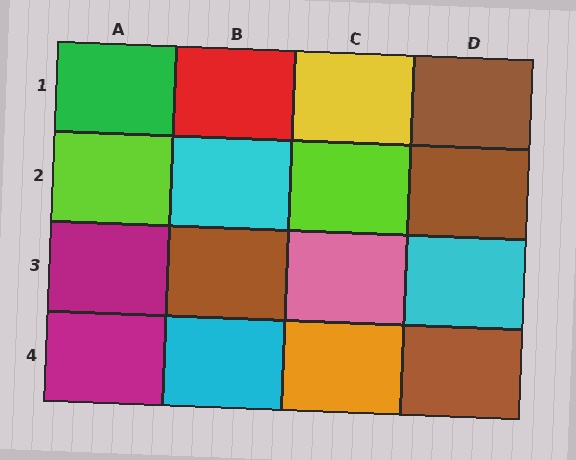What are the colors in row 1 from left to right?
Green, red, yellow, brown.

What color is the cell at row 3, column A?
Magenta.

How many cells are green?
1 cell is green.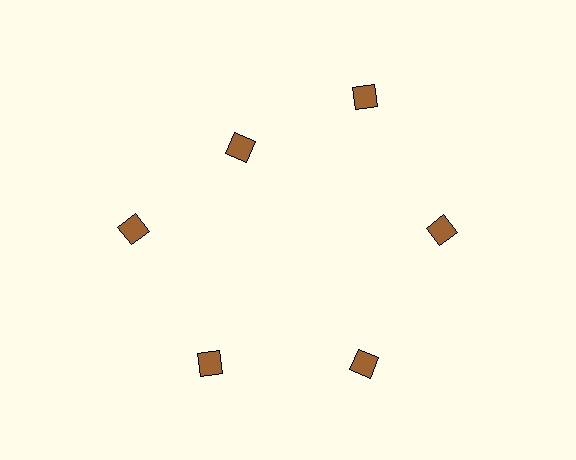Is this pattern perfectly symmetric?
No. The 6 brown diamonds are arranged in a ring, but one element near the 11 o'clock position is pulled inward toward the center, breaking the 6-fold rotational symmetry.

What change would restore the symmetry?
The symmetry would be restored by moving it outward, back onto the ring so that all 6 diamonds sit at equal angles and equal distance from the center.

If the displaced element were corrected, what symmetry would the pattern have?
It would have 6-fold rotational symmetry — the pattern would map onto itself every 60 degrees.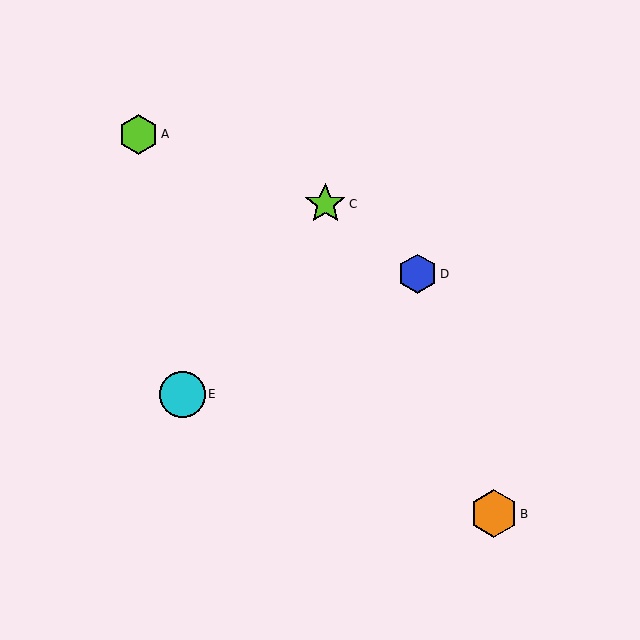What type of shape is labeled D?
Shape D is a blue hexagon.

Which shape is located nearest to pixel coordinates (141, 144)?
The lime hexagon (labeled A) at (139, 134) is nearest to that location.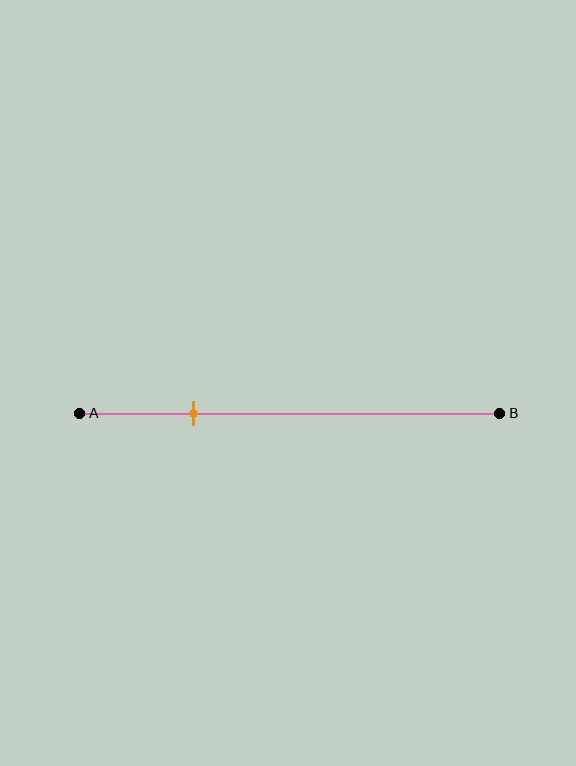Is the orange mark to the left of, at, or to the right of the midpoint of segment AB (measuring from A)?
The orange mark is to the left of the midpoint of segment AB.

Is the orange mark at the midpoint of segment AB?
No, the mark is at about 25% from A, not at the 50% midpoint.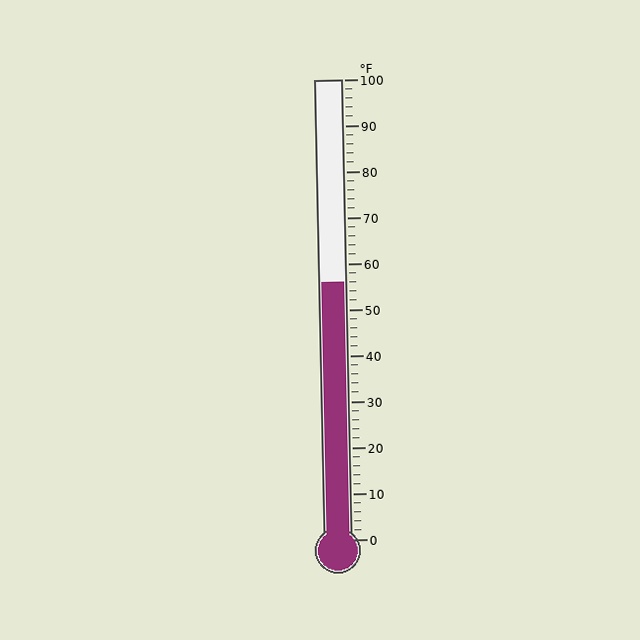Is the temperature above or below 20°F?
The temperature is above 20°F.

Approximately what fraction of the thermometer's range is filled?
The thermometer is filled to approximately 55% of its range.